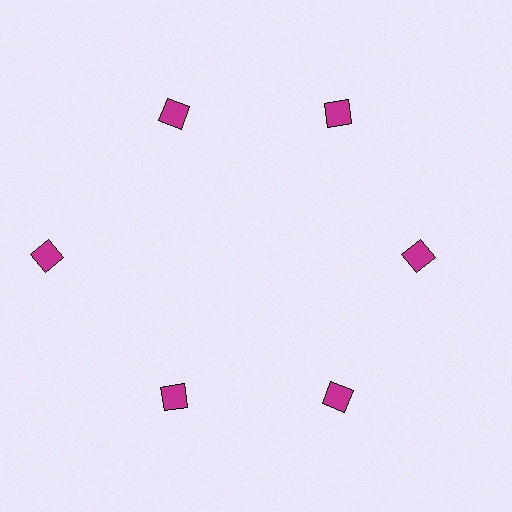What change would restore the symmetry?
The symmetry would be restored by moving it inward, back onto the ring so that all 6 diamonds sit at equal angles and equal distance from the center.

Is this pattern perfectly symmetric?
No. The 6 magenta diamonds are arranged in a ring, but one element near the 9 o'clock position is pushed outward from the center, breaking the 6-fold rotational symmetry.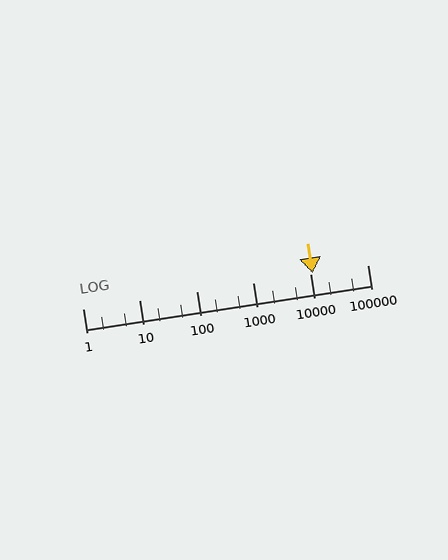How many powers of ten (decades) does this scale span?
The scale spans 5 decades, from 1 to 100000.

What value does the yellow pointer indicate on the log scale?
The pointer indicates approximately 11000.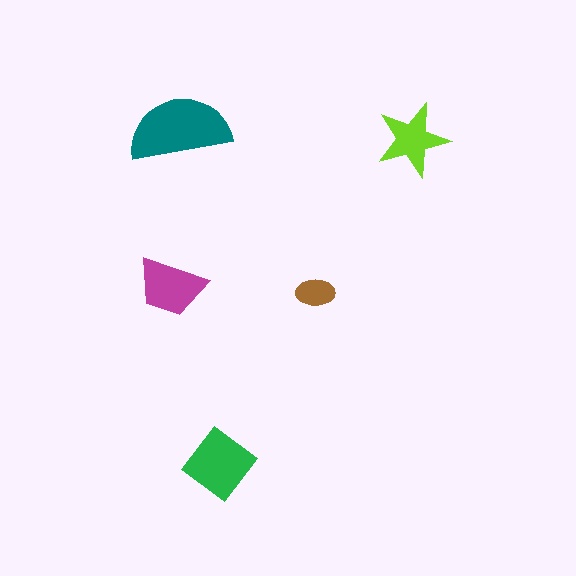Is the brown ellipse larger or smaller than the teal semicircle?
Smaller.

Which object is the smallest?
The brown ellipse.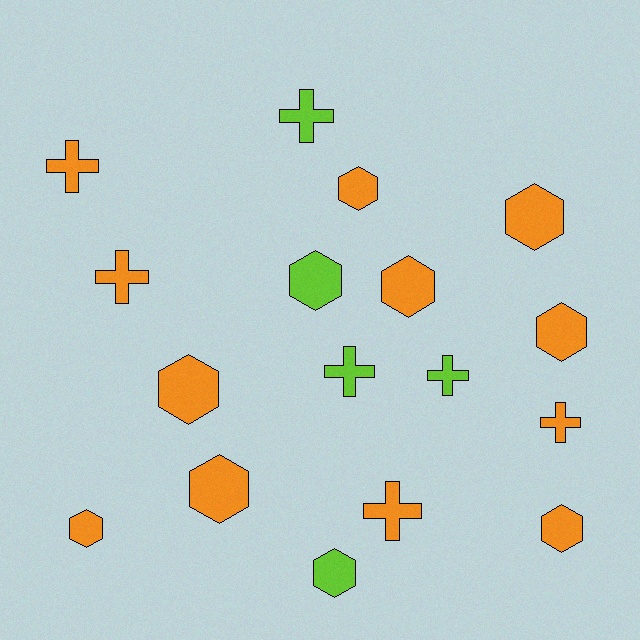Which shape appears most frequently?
Hexagon, with 10 objects.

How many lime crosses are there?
There are 3 lime crosses.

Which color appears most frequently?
Orange, with 12 objects.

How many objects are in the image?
There are 17 objects.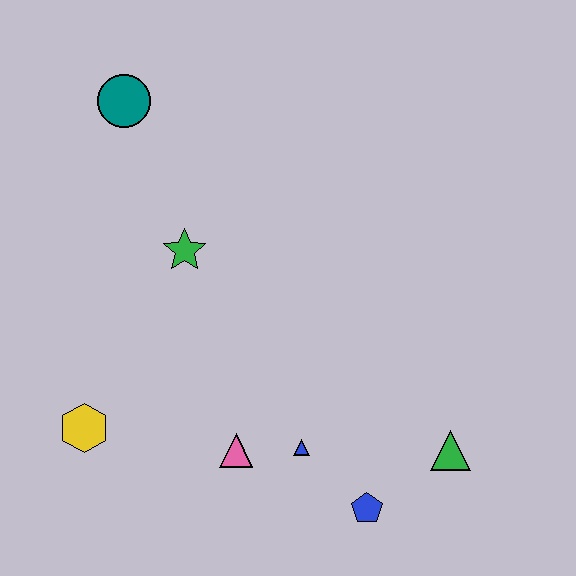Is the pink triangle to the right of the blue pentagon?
No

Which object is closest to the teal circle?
The green star is closest to the teal circle.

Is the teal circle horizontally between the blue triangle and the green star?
No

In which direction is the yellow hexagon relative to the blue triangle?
The yellow hexagon is to the left of the blue triangle.